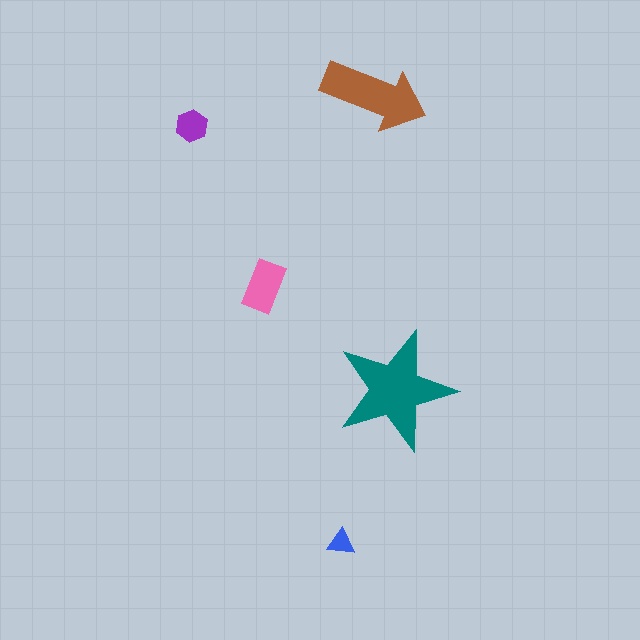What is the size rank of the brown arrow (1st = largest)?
2nd.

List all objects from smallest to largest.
The blue triangle, the purple hexagon, the pink rectangle, the brown arrow, the teal star.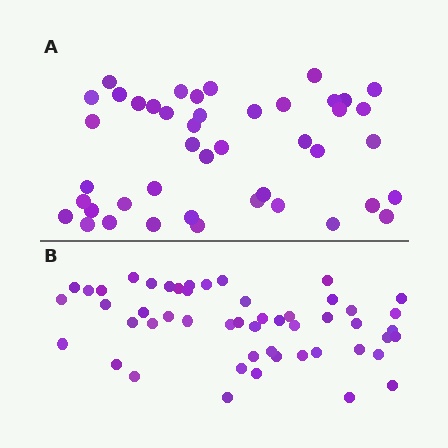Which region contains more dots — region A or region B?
Region B (the bottom region) has more dots.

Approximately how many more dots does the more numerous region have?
Region B has roughly 8 or so more dots than region A.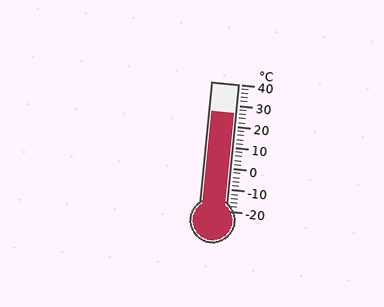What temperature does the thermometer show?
The thermometer shows approximately 26°C.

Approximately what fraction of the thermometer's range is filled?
The thermometer is filled to approximately 75% of its range.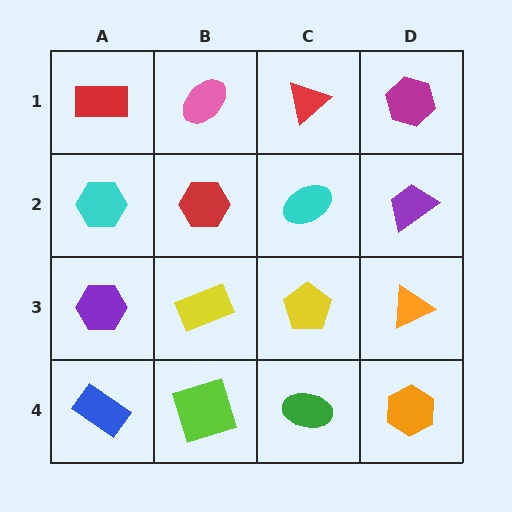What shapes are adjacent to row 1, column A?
A cyan hexagon (row 2, column A), a pink ellipse (row 1, column B).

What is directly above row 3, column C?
A cyan ellipse.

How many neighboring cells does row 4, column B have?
3.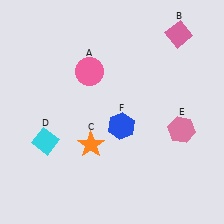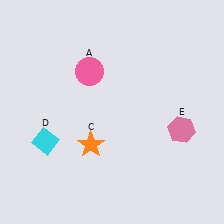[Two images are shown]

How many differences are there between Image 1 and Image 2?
There are 2 differences between the two images.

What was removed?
The pink diamond (B), the blue hexagon (F) were removed in Image 2.